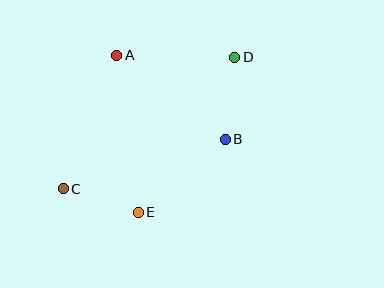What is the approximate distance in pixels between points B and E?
The distance between B and E is approximately 114 pixels.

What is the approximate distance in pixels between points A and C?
The distance between A and C is approximately 144 pixels.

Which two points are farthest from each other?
Points C and D are farthest from each other.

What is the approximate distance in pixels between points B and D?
The distance between B and D is approximately 83 pixels.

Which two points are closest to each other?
Points C and E are closest to each other.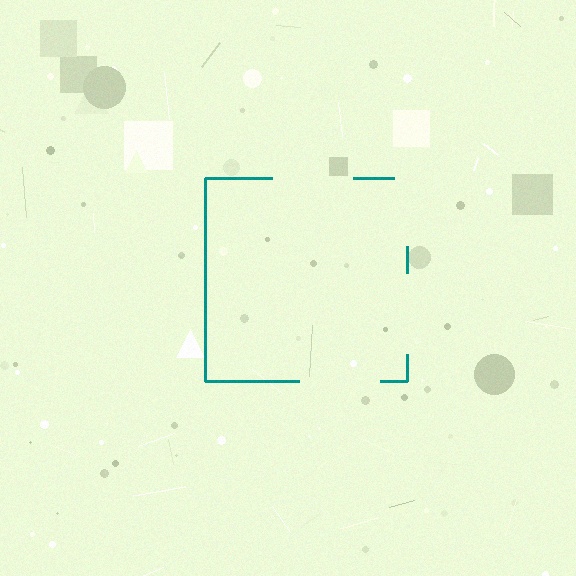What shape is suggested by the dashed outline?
The dashed outline suggests a square.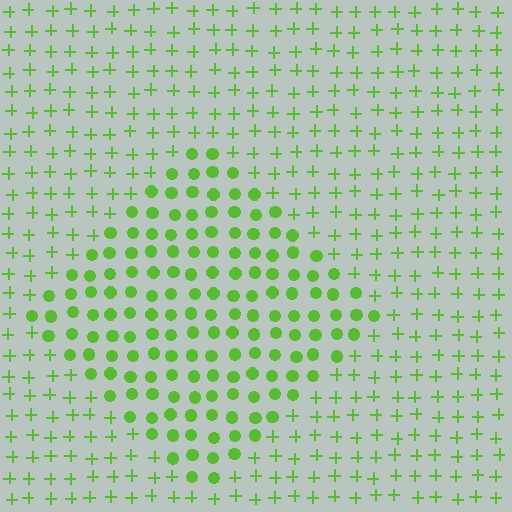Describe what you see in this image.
The image is filled with small lime elements arranged in a uniform grid. A diamond-shaped region contains circles, while the surrounding area contains plus signs. The boundary is defined purely by the change in element shape.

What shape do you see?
I see a diamond.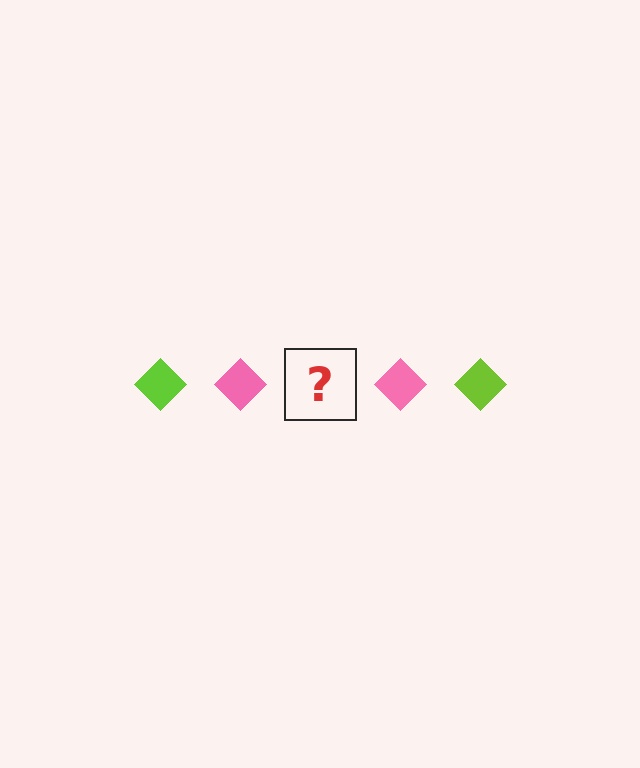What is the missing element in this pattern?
The missing element is a lime diamond.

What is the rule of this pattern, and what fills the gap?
The rule is that the pattern cycles through lime, pink diamonds. The gap should be filled with a lime diamond.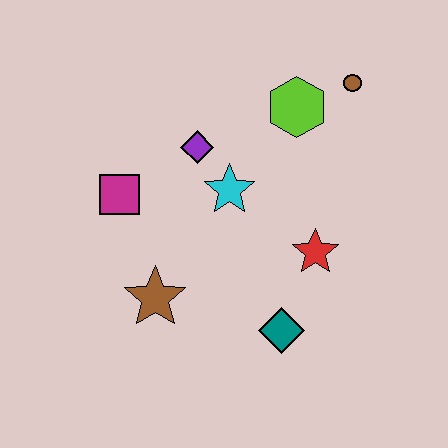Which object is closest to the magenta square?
The purple diamond is closest to the magenta square.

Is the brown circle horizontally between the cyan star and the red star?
No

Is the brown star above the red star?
No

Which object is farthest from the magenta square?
The brown circle is farthest from the magenta square.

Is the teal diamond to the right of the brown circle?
No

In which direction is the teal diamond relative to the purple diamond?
The teal diamond is below the purple diamond.